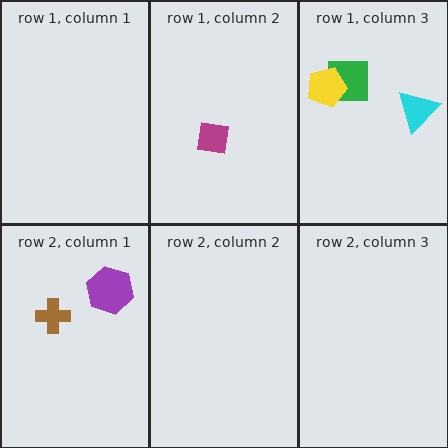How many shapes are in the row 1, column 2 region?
1.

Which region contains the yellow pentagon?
The row 1, column 3 region.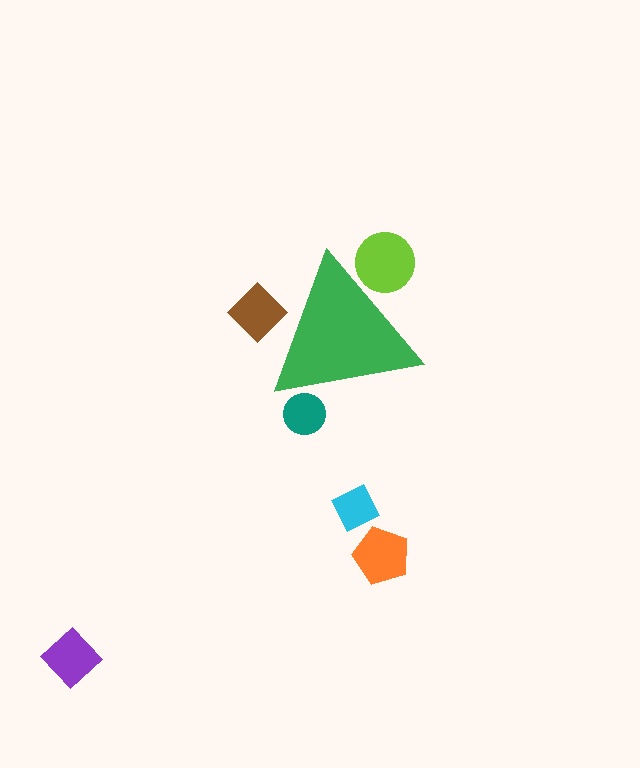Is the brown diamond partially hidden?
Yes, the brown diamond is partially hidden behind the green triangle.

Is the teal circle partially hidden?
Yes, the teal circle is partially hidden behind the green triangle.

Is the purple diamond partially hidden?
No, the purple diamond is fully visible.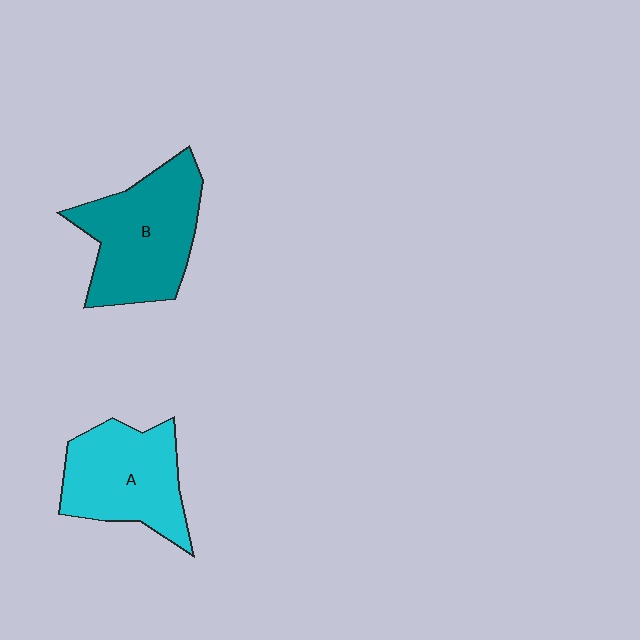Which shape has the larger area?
Shape B (teal).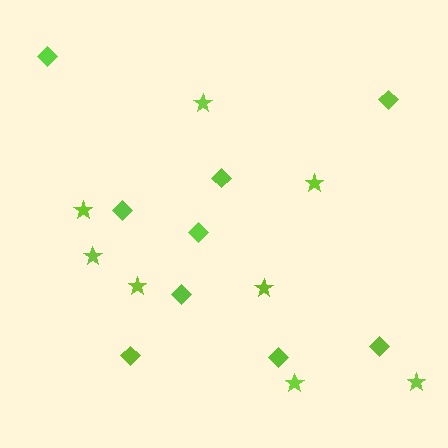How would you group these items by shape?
There are 2 groups: one group of stars (8) and one group of diamonds (9).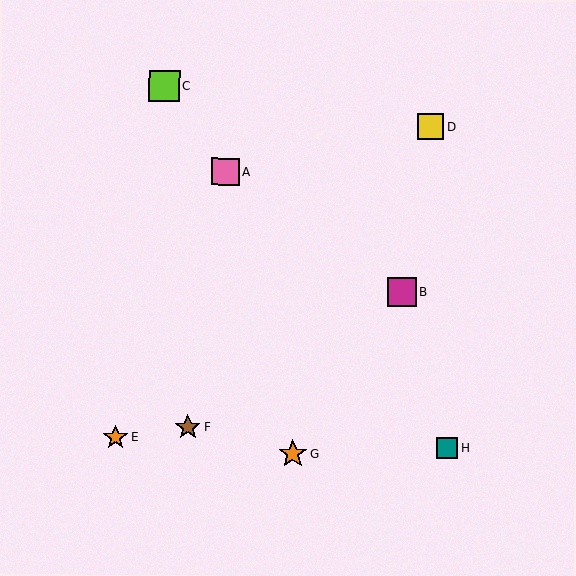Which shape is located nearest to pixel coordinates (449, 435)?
The teal square (labeled H) at (447, 449) is nearest to that location.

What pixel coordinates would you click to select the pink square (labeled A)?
Click at (225, 172) to select the pink square A.